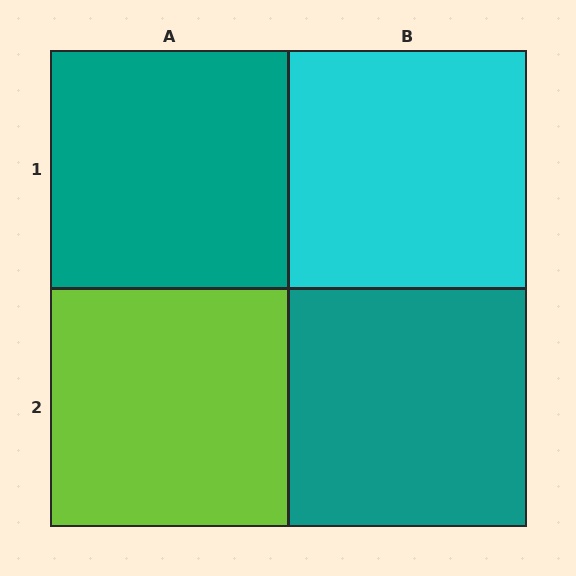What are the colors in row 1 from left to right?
Teal, cyan.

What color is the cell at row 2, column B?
Teal.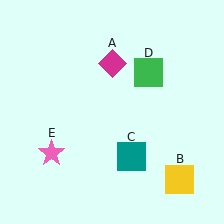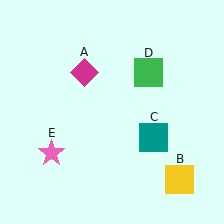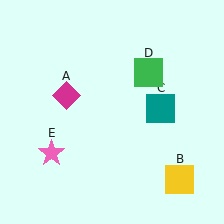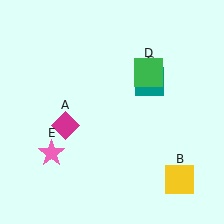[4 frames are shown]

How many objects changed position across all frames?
2 objects changed position: magenta diamond (object A), teal square (object C).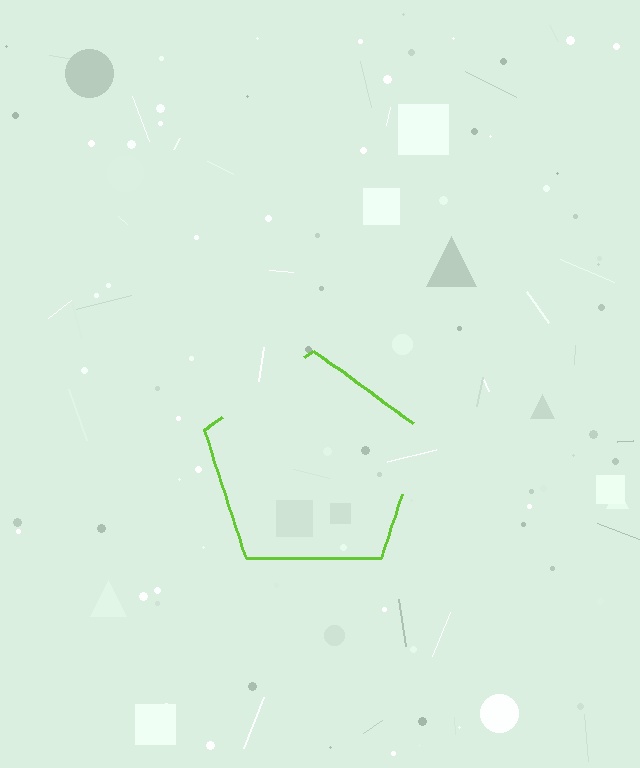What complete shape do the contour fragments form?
The contour fragments form a pentagon.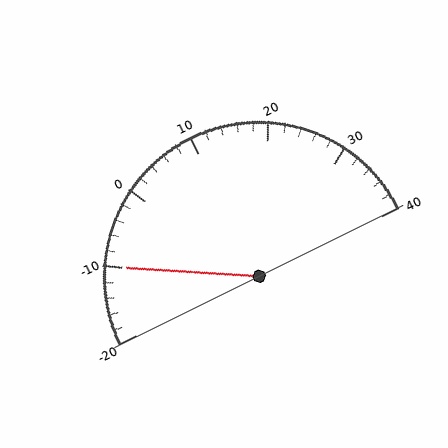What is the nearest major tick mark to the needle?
The nearest major tick mark is -10.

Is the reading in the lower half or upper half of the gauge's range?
The reading is in the lower half of the range (-20 to 40).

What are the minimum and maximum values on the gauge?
The gauge ranges from -20 to 40.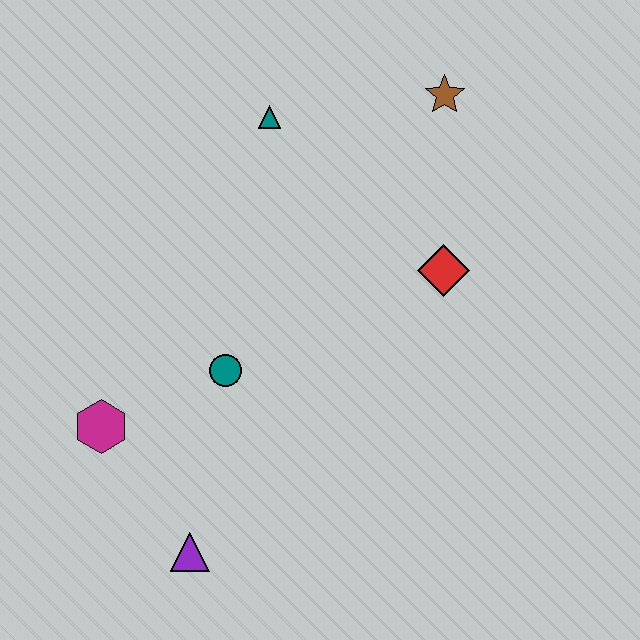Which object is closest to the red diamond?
The brown star is closest to the red diamond.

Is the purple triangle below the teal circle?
Yes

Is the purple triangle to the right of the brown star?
No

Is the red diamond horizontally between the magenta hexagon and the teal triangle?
No